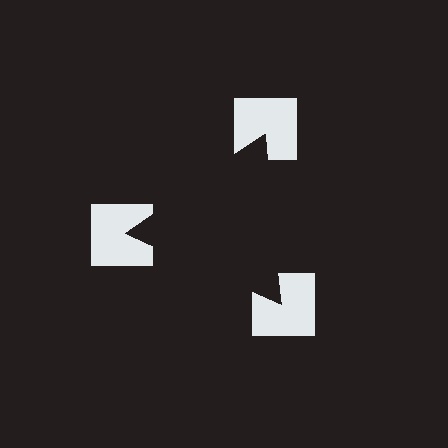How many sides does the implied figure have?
3 sides.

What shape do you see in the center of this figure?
An illusory triangle — its edges are inferred from the aligned wedge cuts in the notched squares, not physically drawn.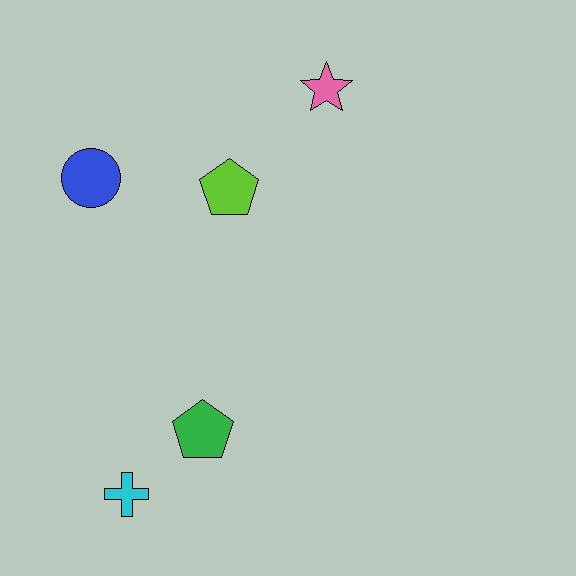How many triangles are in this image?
There are no triangles.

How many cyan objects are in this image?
There is 1 cyan object.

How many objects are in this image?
There are 5 objects.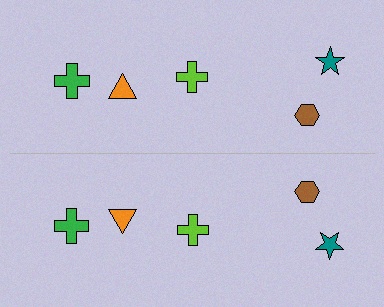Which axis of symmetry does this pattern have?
The pattern has a horizontal axis of symmetry running through the center of the image.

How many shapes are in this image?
There are 10 shapes in this image.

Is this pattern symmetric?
Yes, this pattern has bilateral (reflection) symmetry.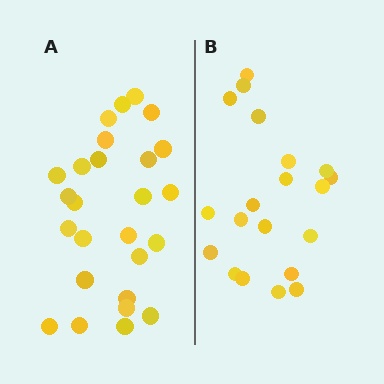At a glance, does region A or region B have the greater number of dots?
Region A (the left region) has more dots.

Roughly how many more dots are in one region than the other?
Region A has about 6 more dots than region B.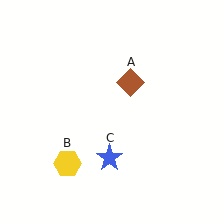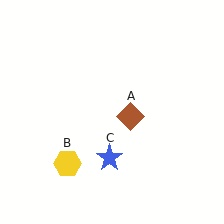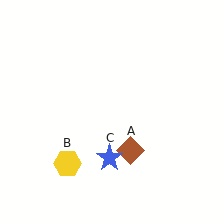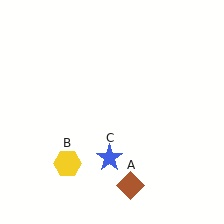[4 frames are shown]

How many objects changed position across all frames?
1 object changed position: brown diamond (object A).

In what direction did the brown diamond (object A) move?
The brown diamond (object A) moved down.